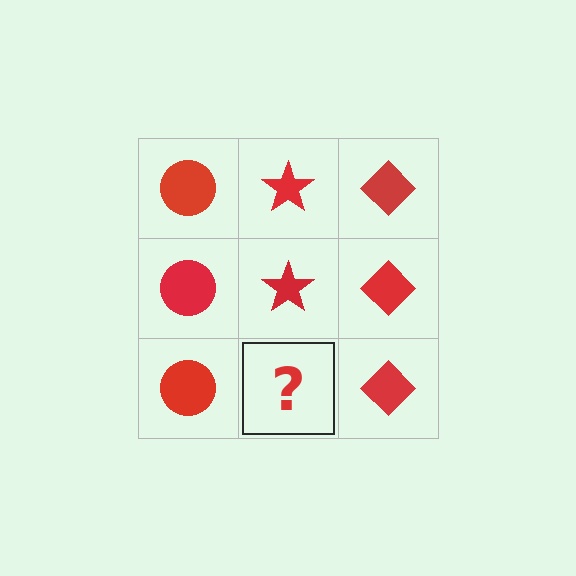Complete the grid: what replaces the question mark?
The question mark should be replaced with a red star.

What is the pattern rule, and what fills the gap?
The rule is that each column has a consistent shape. The gap should be filled with a red star.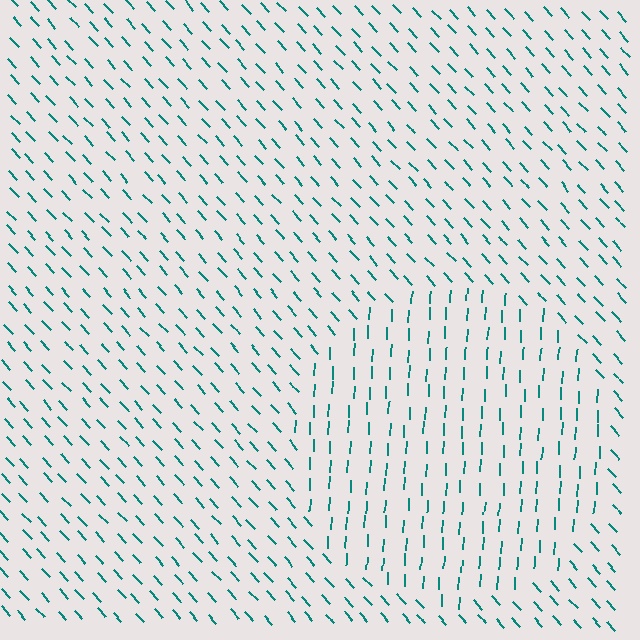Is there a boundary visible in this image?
Yes, there is a texture boundary formed by a change in line orientation.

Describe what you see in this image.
The image is filled with small teal line segments. A circle region in the image has lines oriented differently from the surrounding lines, creating a visible texture boundary.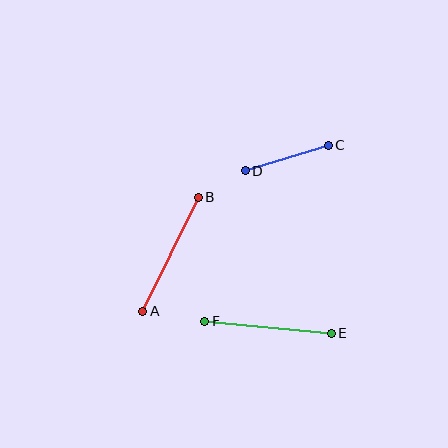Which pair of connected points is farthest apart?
Points E and F are farthest apart.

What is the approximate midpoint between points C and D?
The midpoint is at approximately (287, 158) pixels.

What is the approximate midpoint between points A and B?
The midpoint is at approximately (171, 254) pixels.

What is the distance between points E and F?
The distance is approximately 127 pixels.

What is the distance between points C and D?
The distance is approximately 87 pixels.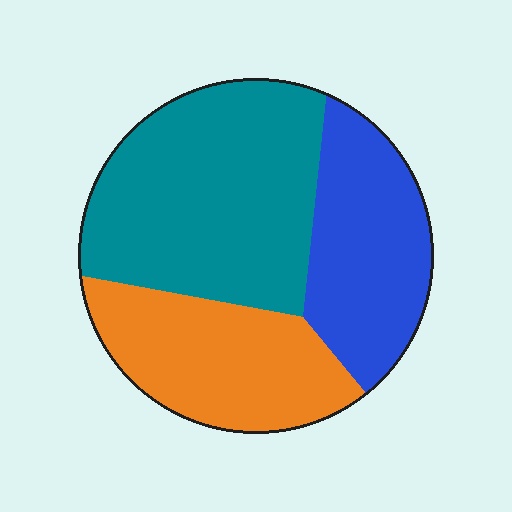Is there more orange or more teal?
Teal.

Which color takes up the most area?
Teal, at roughly 45%.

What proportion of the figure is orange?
Orange takes up about one quarter (1/4) of the figure.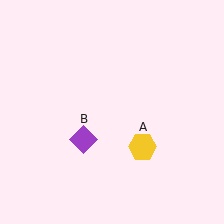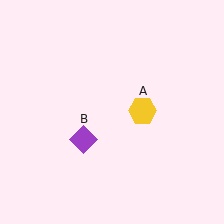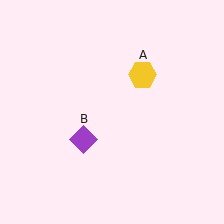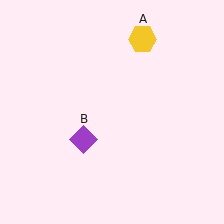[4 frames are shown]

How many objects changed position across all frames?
1 object changed position: yellow hexagon (object A).